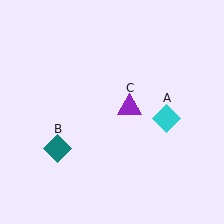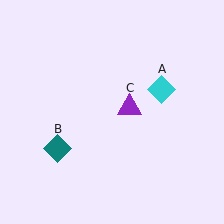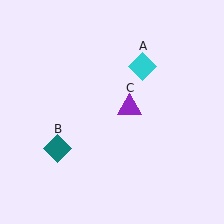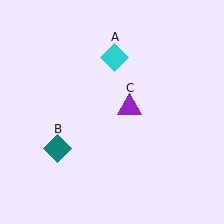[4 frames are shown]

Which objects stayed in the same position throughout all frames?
Teal diamond (object B) and purple triangle (object C) remained stationary.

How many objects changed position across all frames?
1 object changed position: cyan diamond (object A).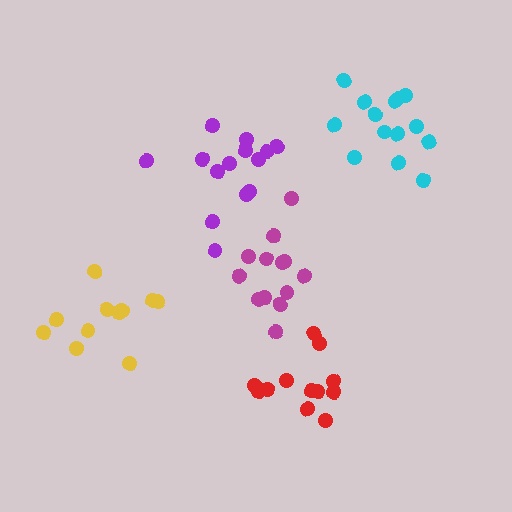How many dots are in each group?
Group 1: 14 dots, Group 2: 11 dots, Group 3: 13 dots, Group 4: 14 dots, Group 5: 13 dots (65 total).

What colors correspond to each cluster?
The clusters are colored: cyan, yellow, magenta, purple, red.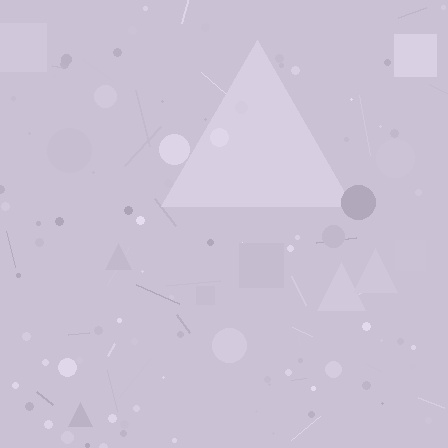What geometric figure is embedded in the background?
A triangle is embedded in the background.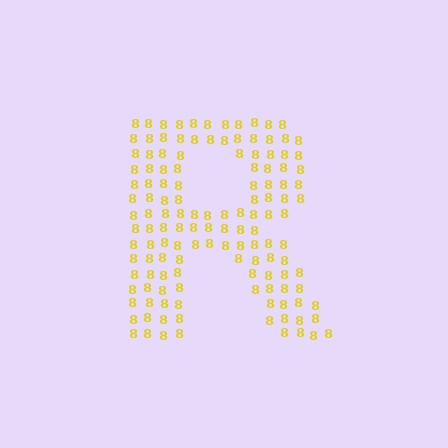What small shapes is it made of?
It is made of small digit 8's.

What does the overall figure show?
The overall figure shows the letter R.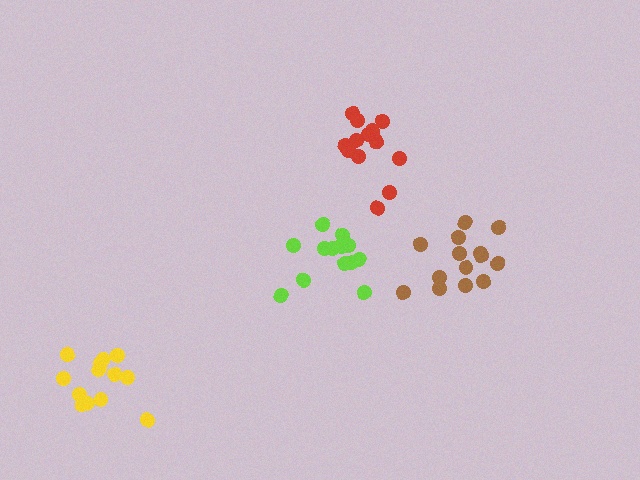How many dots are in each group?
Group 1: 13 dots, Group 2: 14 dots, Group 3: 14 dots, Group 4: 13 dots (54 total).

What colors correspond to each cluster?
The clusters are colored: yellow, brown, red, lime.